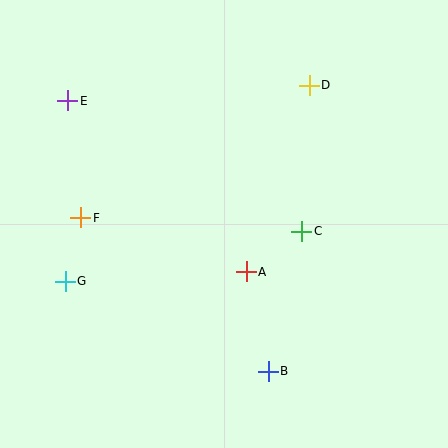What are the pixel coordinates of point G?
Point G is at (65, 281).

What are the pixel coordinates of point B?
Point B is at (268, 371).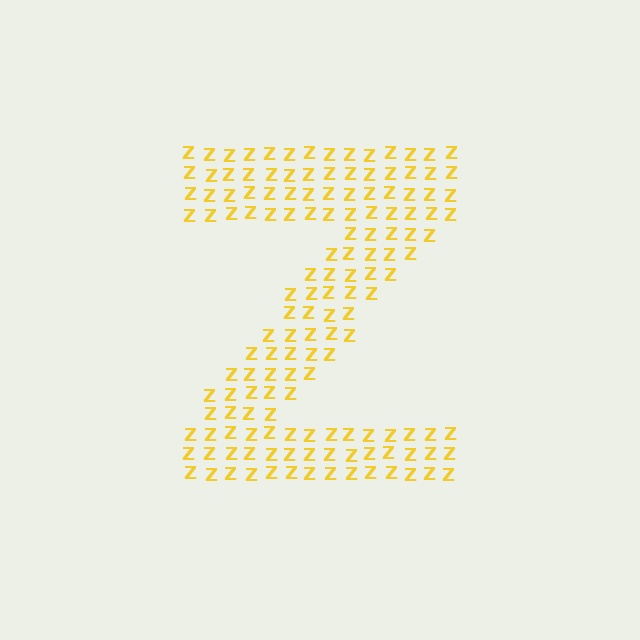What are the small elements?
The small elements are letter Z's.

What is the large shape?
The large shape is the letter Z.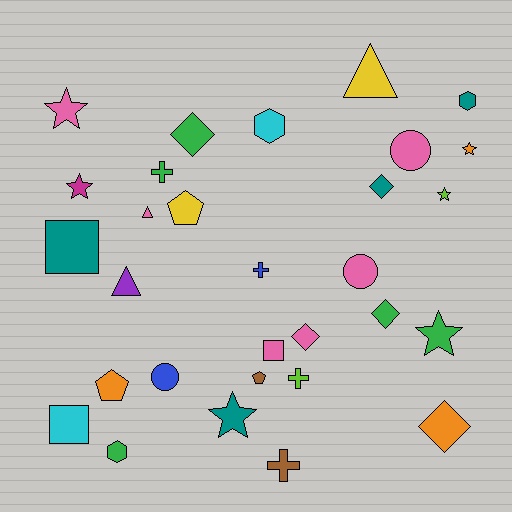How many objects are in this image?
There are 30 objects.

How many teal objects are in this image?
There are 4 teal objects.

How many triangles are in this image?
There are 3 triangles.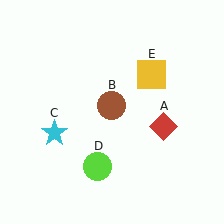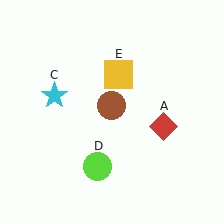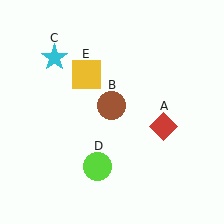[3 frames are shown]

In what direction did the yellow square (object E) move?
The yellow square (object E) moved left.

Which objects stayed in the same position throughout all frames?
Red diamond (object A) and brown circle (object B) and lime circle (object D) remained stationary.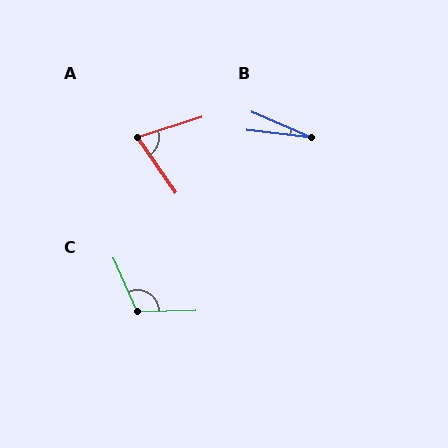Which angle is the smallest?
B, at approximately 17 degrees.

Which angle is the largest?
C, at approximately 112 degrees.